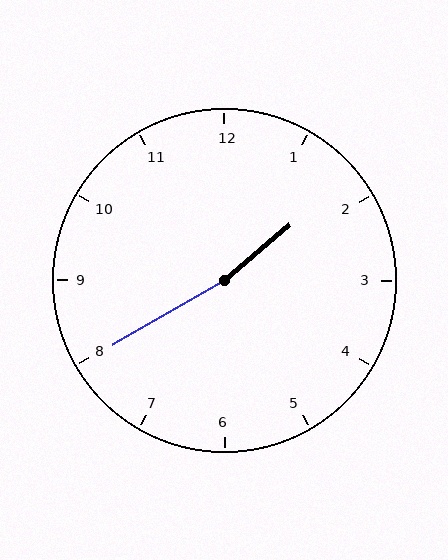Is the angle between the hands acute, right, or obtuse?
It is obtuse.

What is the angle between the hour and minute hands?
Approximately 170 degrees.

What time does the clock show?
1:40.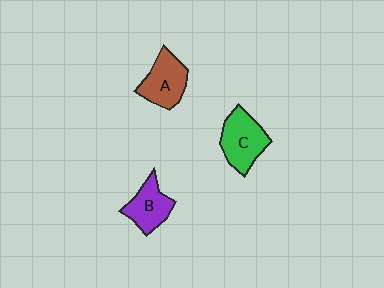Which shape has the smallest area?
Shape B (purple).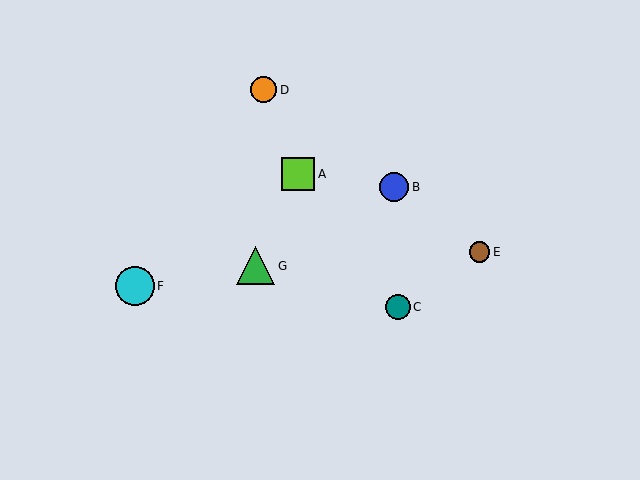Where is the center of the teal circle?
The center of the teal circle is at (398, 307).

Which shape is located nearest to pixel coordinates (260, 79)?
The orange circle (labeled D) at (264, 90) is nearest to that location.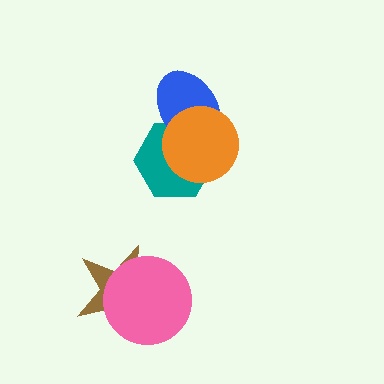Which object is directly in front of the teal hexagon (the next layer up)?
The blue ellipse is directly in front of the teal hexagon.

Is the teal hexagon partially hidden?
Yes, it is partially covered by another shape.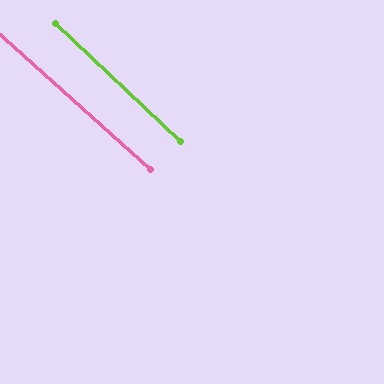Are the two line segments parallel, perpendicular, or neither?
Parallel — their directions differ by only 1.7°.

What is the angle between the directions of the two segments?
Approximately 2 degrees.